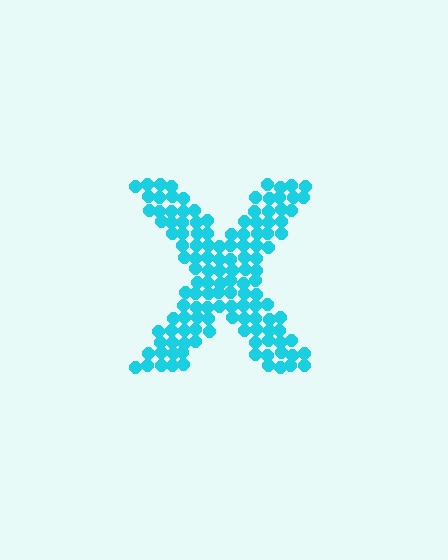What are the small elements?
The small elements are circles.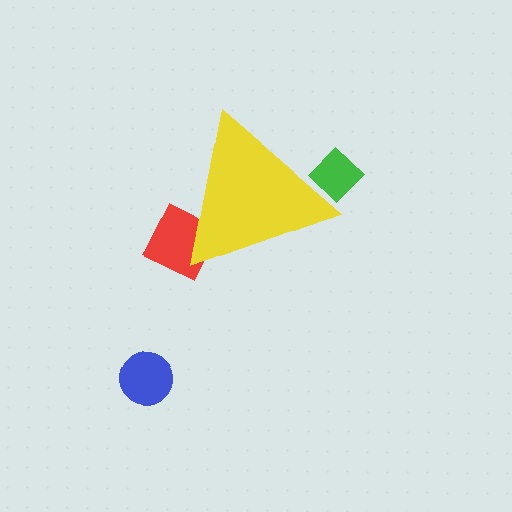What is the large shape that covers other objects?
A yellow triangle.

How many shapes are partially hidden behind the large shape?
2 shapes are partially hidden.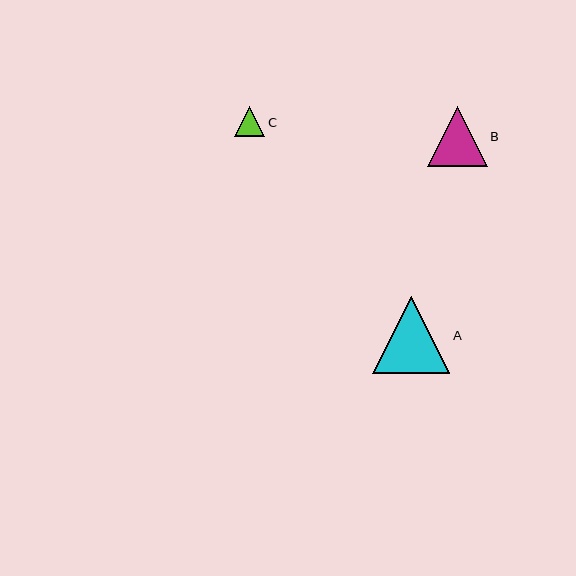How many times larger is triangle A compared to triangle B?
Triangle A is approximately 1.3 times the size of triangle B.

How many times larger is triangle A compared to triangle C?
Triangle A is approximately 2.6 times the size of triangle C.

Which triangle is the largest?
Triangle A is the largest with a size of approximately 78 pixels.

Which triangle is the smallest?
Triangle C is the smallest with a size of approximately 30 pixels.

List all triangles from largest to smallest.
From largest to smallest: A, B, C.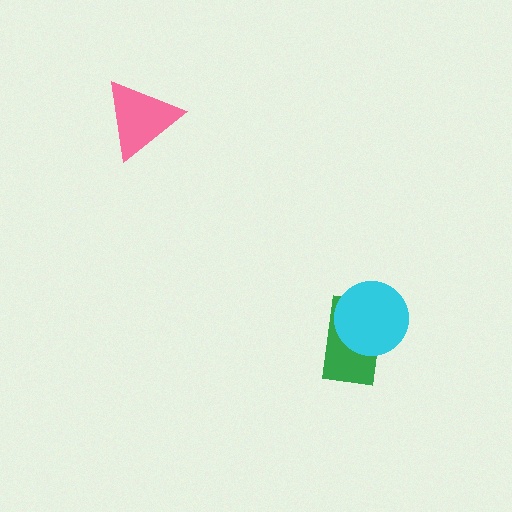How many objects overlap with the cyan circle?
1 object overlaps with the cyan circle.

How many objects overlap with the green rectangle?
1 object overlaps with the green rectangle.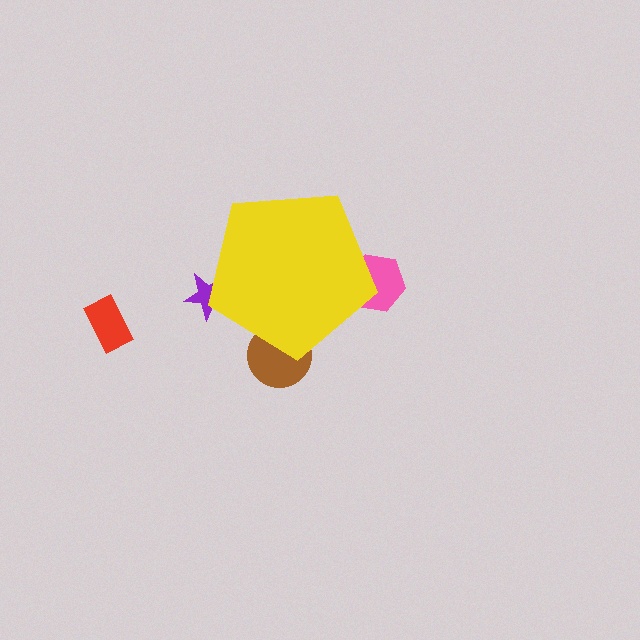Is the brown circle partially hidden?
Yes, the brown circle is partially hidden behind the yellow pentagon.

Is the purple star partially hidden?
Yes, the purple star is partially hidden behind the yellow pentagon.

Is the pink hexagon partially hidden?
Yes, the pink hexagon is partially hidden behind the yellow pentagon.